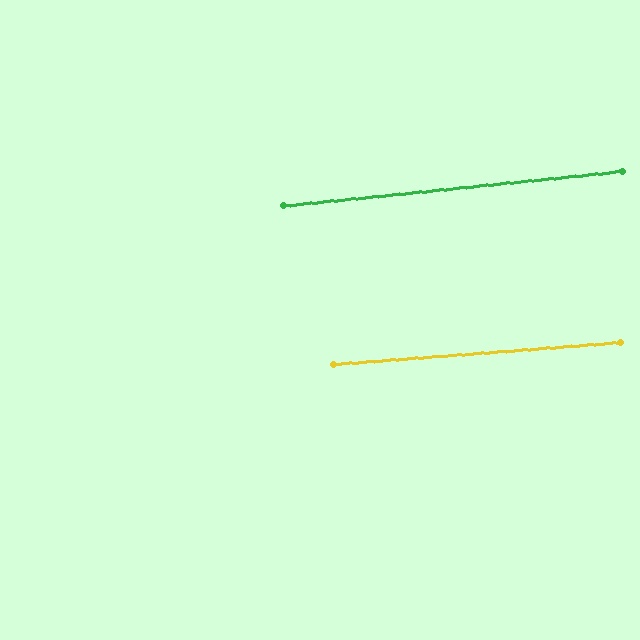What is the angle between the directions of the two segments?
Approximately 1 degree.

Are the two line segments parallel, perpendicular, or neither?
Parallel — their directions differ by only 1.4°.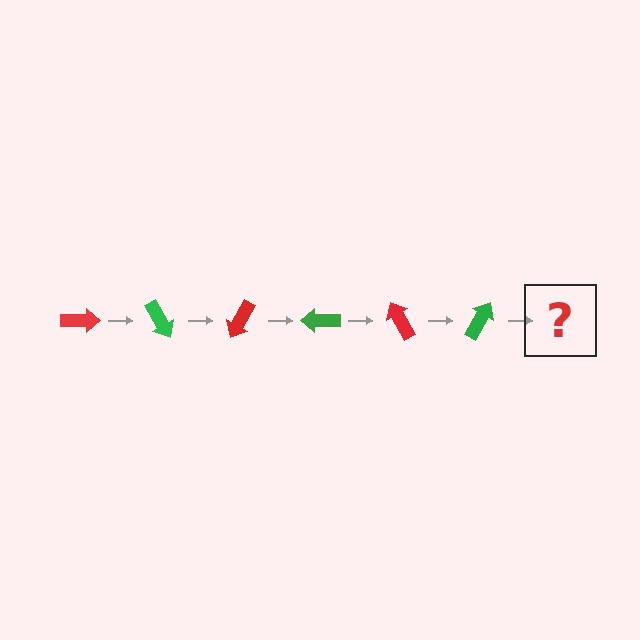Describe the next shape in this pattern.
It should be a red arrow, rotated 360 degrees from the start.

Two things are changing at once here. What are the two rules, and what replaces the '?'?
The two rules are that it rotates 60 degrees each step and the color cycles through red and green. The '?' should be a red arrow, rotated 360 degrees from the start.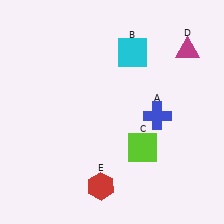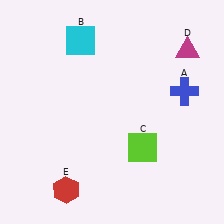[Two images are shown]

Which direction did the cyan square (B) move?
The cyan square (B) moved left.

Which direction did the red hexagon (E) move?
The red hexagon (E) moved left.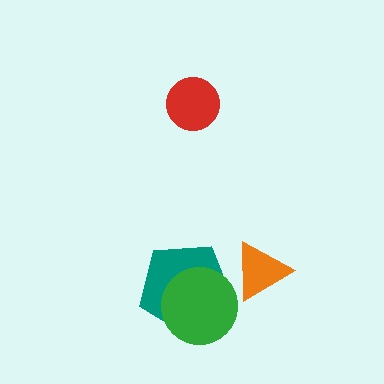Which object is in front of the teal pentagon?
The green circle is in front of the teal pentagon.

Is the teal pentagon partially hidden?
Yes, it is partially covered by another shape.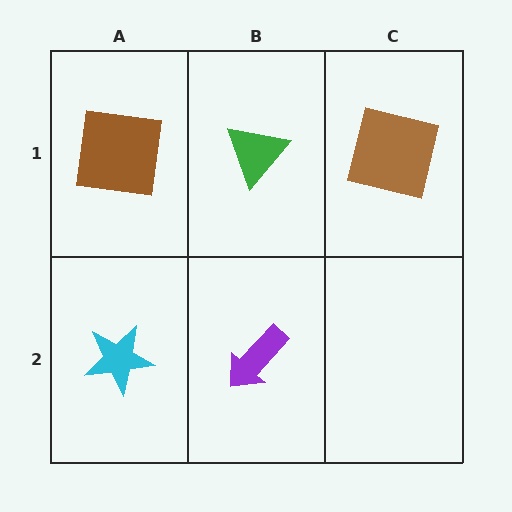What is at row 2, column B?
A purple arrow.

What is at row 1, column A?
A brown square.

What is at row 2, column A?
A cyan star.